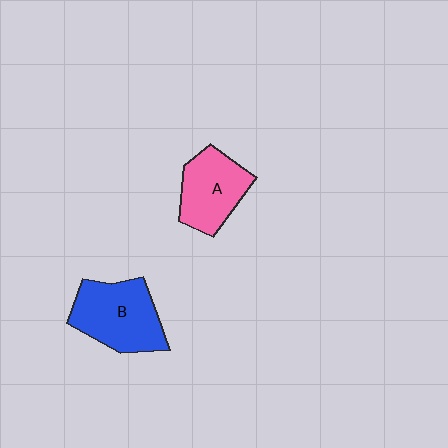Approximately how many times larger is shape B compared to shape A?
Approximately 1.2 times.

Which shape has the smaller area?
Shape A (pink).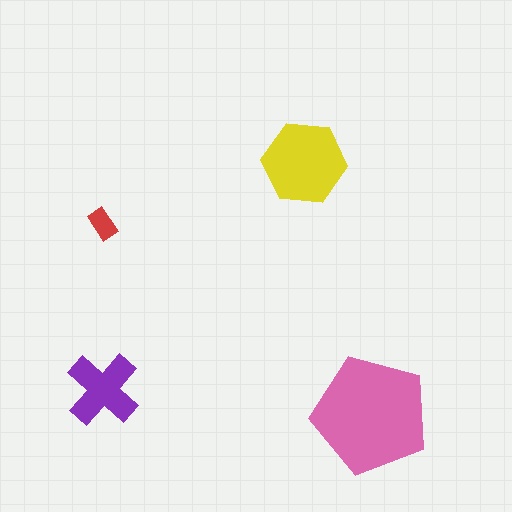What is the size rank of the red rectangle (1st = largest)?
4th.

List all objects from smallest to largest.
The red rectangle, the purple cross, the yellow hexagon, the pink pentagon.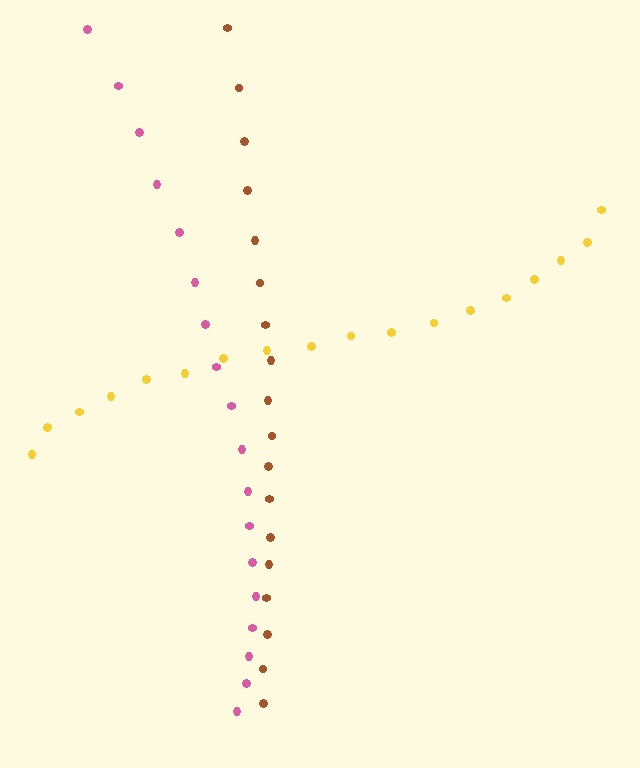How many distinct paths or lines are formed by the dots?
There are 3 distinct paths.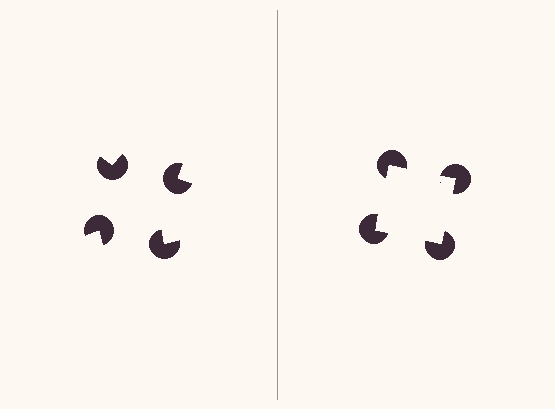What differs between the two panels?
The pac-man discs are positioned identically on both sides; only the wedge orientations differ. On the right they align to a square; on the left they are misaligned.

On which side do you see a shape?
An illusory square appears on the right side. On the left side the wedge cuts are rotated, so no coherent shape forms.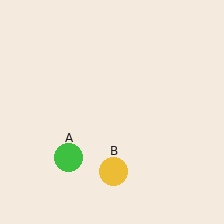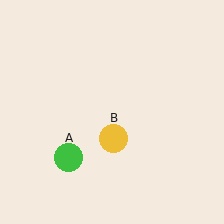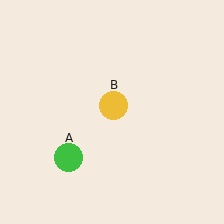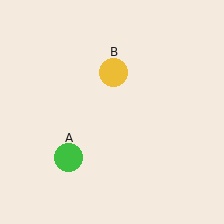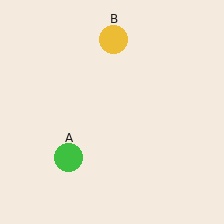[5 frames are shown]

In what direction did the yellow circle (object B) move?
The yellow circle (object B) moved up.